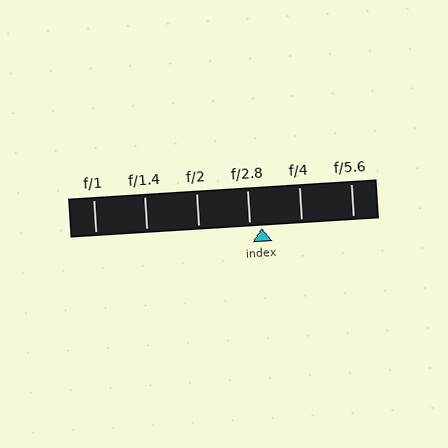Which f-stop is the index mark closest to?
The index mark is closest to f/2.8.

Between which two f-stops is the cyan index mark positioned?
The index mark is between f/2.8 and f/4.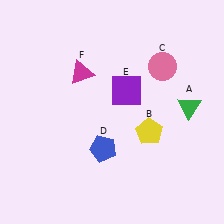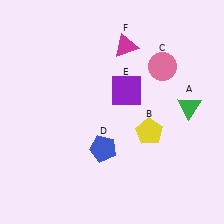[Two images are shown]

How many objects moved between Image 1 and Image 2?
1 object moved between the two images.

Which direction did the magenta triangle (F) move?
The magenta triangle (F) moved right.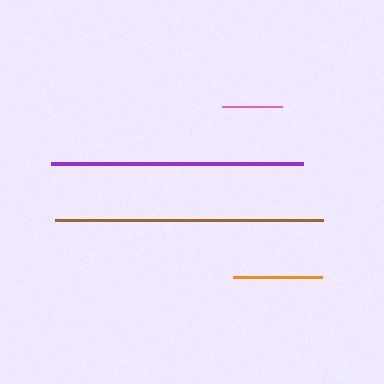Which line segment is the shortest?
The pink line is the shortest at approximately 61 pixels.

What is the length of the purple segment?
The purple segment is approximately 251 pixels long.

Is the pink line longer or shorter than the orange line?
The orange line is longer than the pink line.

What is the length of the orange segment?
The orange segment is approximately 88 pixels long.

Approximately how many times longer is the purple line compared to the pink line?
The purple line is approximately 4.1 times the length of the pink line.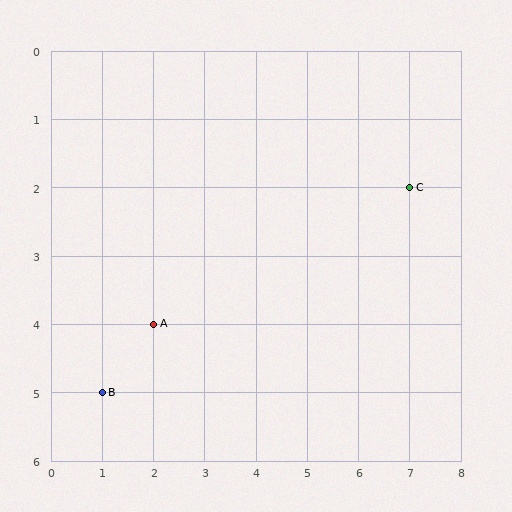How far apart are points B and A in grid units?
Points B and A are 1 column and 1 row apart (about 1.4 grid units diagonally).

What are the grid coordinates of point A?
Point A is at grid coordinates (2, 4).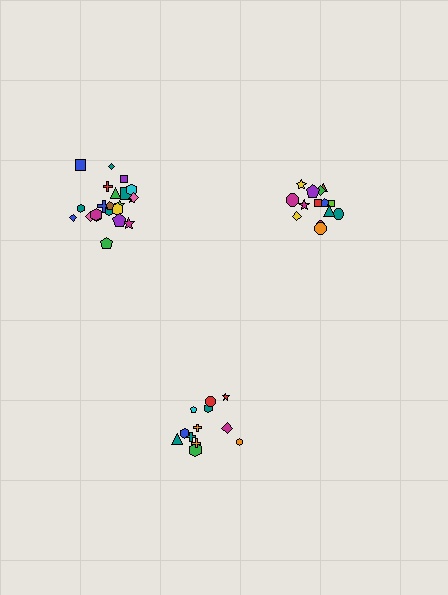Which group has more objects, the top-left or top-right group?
The top-left group.